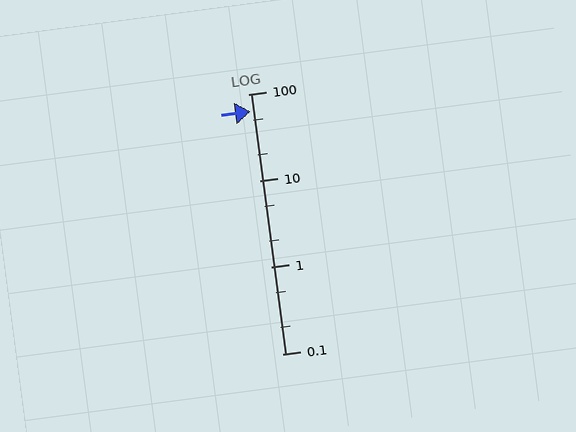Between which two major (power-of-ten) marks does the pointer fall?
The pointer is between 10 and 100.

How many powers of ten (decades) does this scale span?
The scale spans 3 decades, from 0.1 to 100.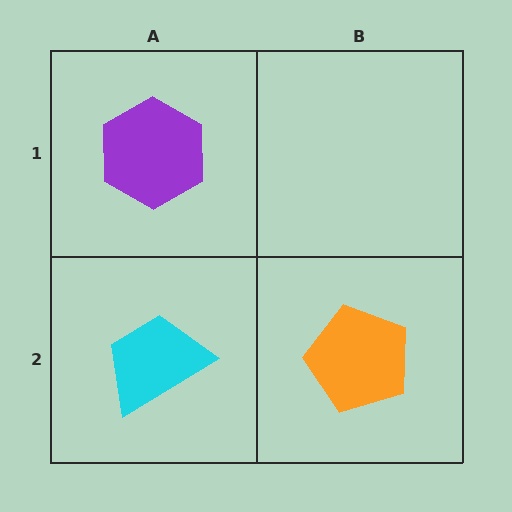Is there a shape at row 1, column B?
No, that cell is empty.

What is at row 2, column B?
An orange pentagon.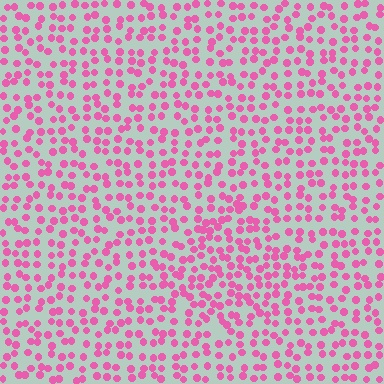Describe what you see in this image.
The image contains small pink elements arranged at two different densities. A diamond-shaped region is visible where the elements are more densely packed than the surrounding area.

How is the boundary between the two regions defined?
The boundary is defined by a change in element density (approximately 1.4x ratio). All elements are the same color, size, and shape.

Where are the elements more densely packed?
The elements are more densely packed inside the diamond boundary.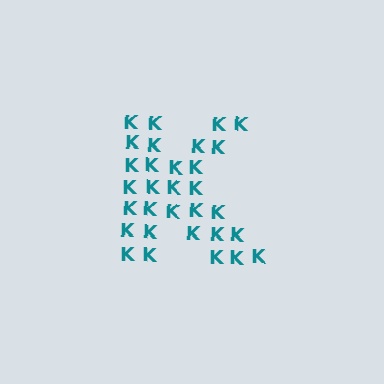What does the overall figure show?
The overall figure shows the letter K.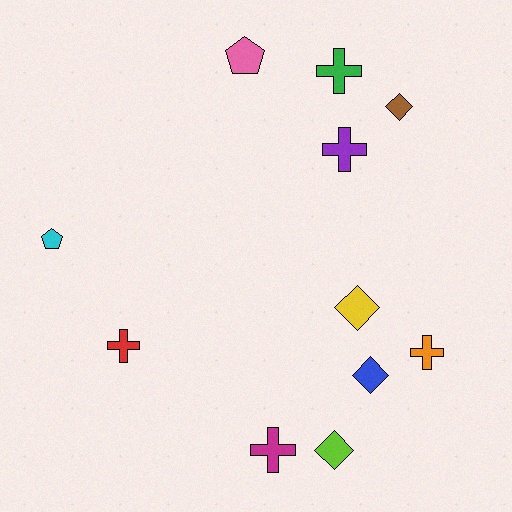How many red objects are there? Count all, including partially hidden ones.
There is 1 red object.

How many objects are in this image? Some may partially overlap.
There are 11 objects.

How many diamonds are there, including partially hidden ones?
There are 4 diamonds.